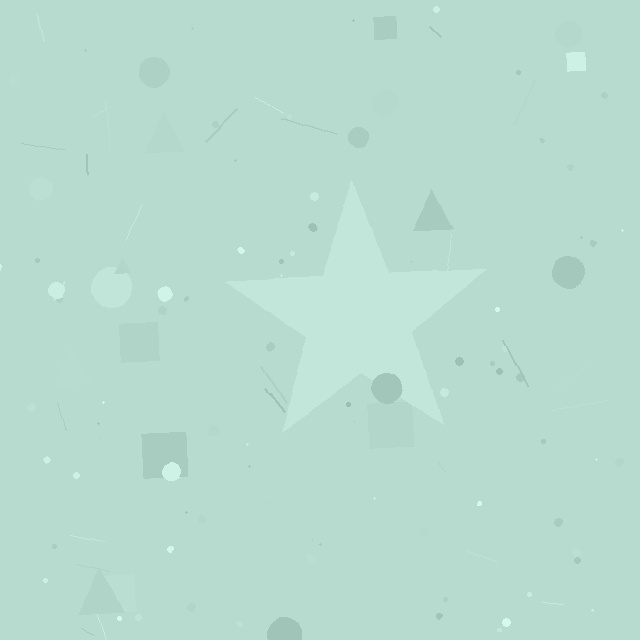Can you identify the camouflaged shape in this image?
The camouflaged shape is a star.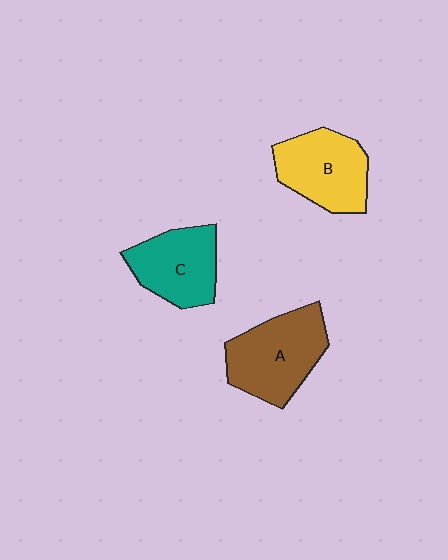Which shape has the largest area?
Shape A (brown).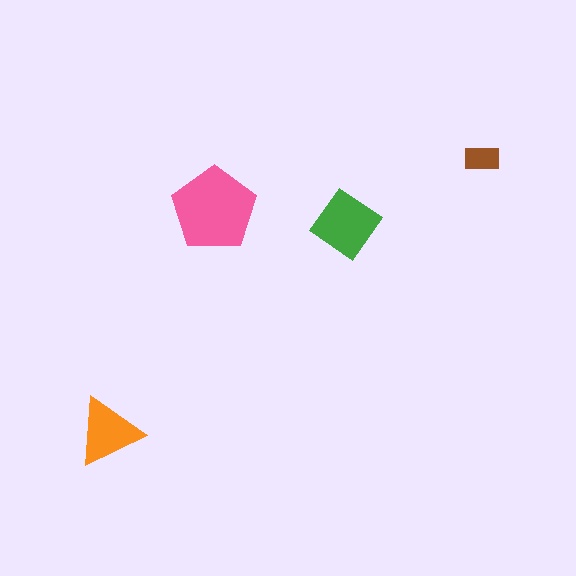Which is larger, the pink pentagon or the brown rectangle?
The pink pentagon.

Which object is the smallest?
The brown rectangle.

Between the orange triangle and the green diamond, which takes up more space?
The green diamond.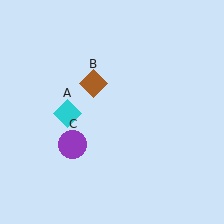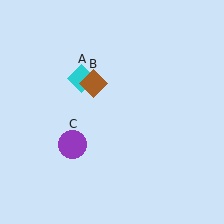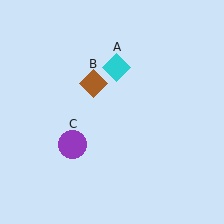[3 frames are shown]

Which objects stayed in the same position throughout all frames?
Brown diamond (object B) and purple circle (object C) remained stationary.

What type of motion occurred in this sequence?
The cyan diamond (object A) rotated clockwise around the center of the scene.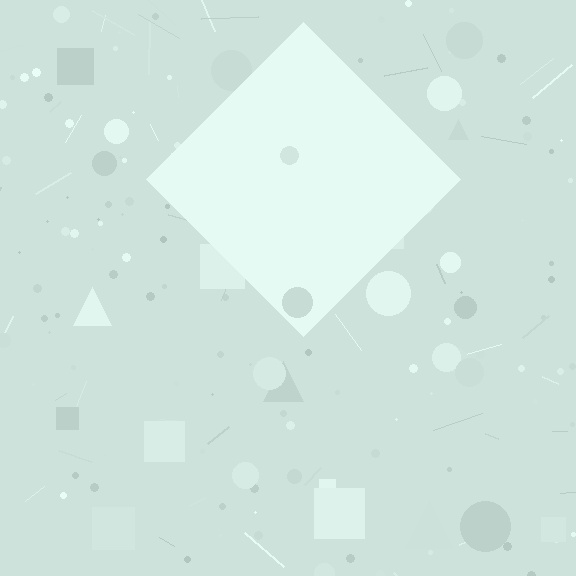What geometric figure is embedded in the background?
A diamond is embedded in the background.